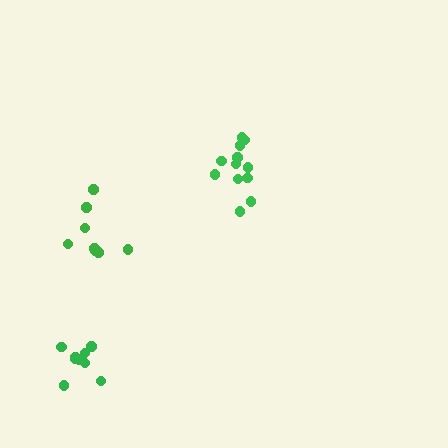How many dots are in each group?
Group 1: 9 dots, Group 2: 12 dots, Group 3: 8 dots (29 total).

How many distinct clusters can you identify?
There are 3 distinct clusters.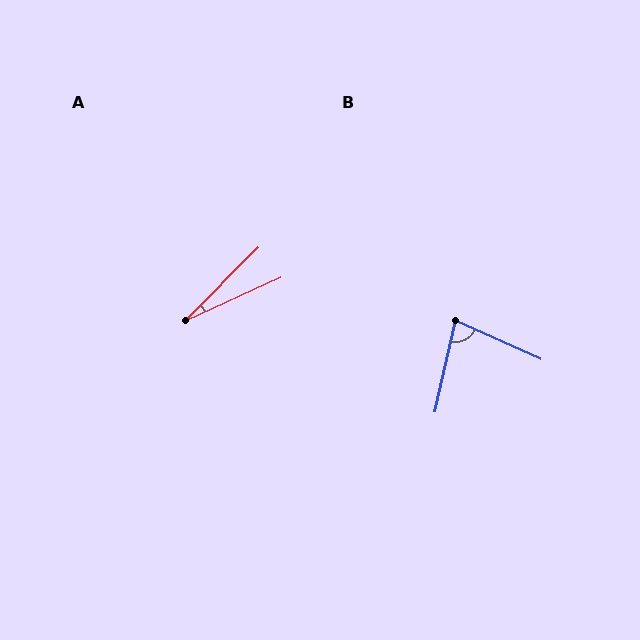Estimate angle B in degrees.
Approximately 79 degrees.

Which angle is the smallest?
A, at approximately 21 degrees.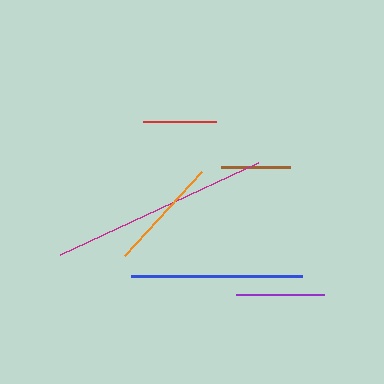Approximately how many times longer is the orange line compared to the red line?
The orange line is approximately 1.6 times the length of the red line.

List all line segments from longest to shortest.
From longest to shortest: magenta, blue, orange, purple, red, brown.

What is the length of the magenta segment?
The magenta segment is approximately 218 pixels long.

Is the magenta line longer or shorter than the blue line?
The magenta line is longer than the blue line.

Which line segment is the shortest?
The brown line is the shortest at approximately 69 pixels.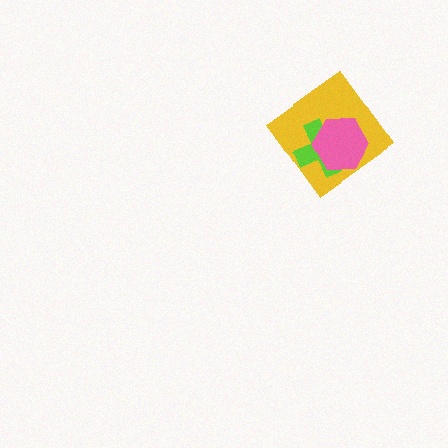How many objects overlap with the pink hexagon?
2 objects overlap with the pink hexagon.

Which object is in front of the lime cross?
The pink hexagon is in front of the lime cross.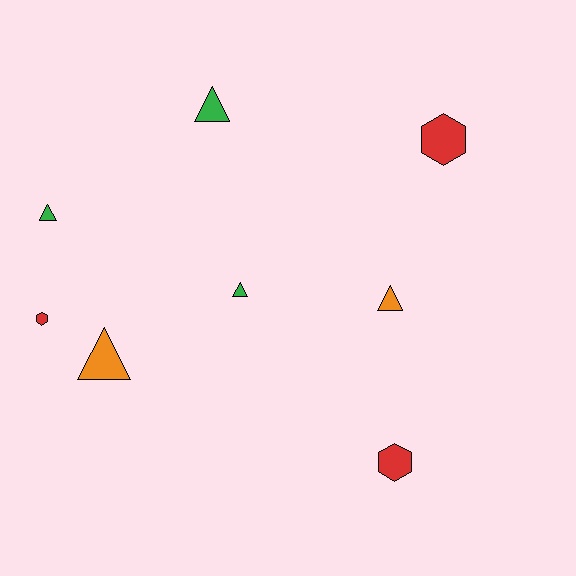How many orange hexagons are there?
There are no orange hexagons.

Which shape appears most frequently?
Triangle, with 5 objects.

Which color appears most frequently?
Green, with 3 objects.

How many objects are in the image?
There are 8 objects.